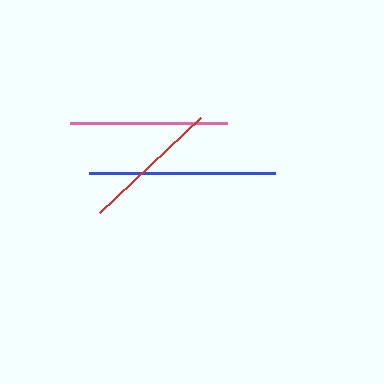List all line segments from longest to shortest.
From longest to shortest: blue, pink, red.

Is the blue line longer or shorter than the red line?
The blue line is longer than the red line.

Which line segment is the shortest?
The red line is the shortest at approximately 138 pixels.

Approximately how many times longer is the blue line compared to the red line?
The blue line is approximately 1.3 times the length of the red line.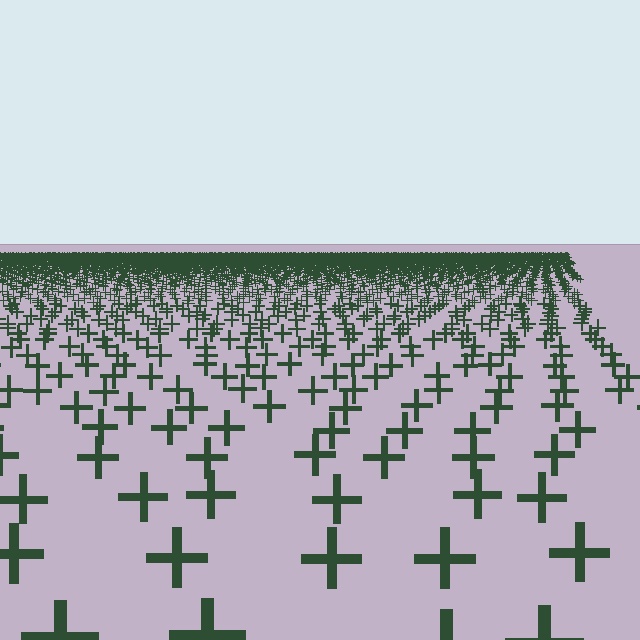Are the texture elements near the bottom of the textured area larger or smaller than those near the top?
Larger. Near the bottom, elements are closer to the viewer and appear at a bigger on-screen size.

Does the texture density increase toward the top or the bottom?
Density increases toward the top.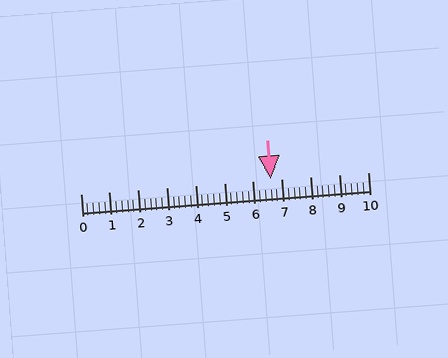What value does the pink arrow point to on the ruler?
The pink arrow points to approximately 6.6.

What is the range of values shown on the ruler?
The ruler shows values from 0 to 10.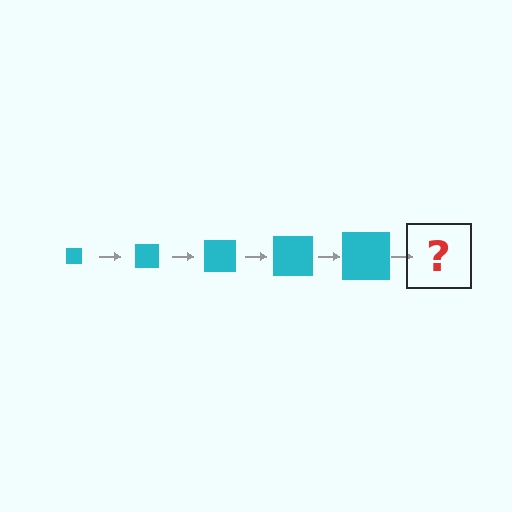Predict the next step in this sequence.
The next step is a cyan square, larger than the previous one.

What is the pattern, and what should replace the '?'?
The pattern is that the square gets progressively larger each step. The '?' should be a cyan square, larger than the previous one.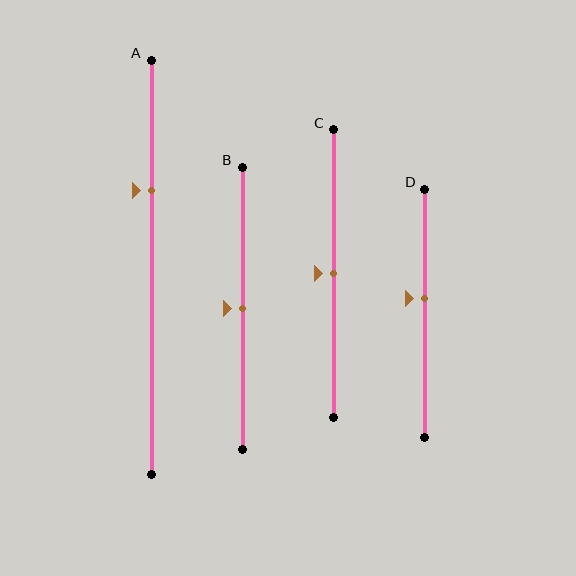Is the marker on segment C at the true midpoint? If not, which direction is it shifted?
Yes, the marker on segment C is at the true midpoint.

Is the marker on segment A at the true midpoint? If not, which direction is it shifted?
No, the marker on segment A is shifted upward by about 18% of the segment length.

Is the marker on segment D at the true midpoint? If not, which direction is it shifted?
No, the marker on segment D is shifted upward by about 6% of the segment length.